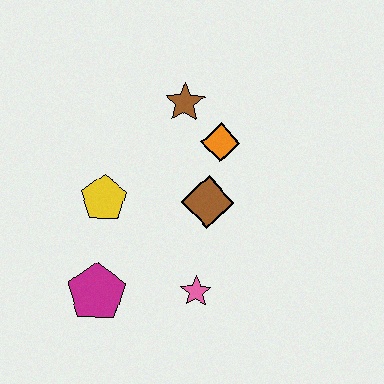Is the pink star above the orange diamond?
No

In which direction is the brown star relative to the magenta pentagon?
The brown star is above the magenta pentagon.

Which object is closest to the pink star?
The brown diamond is closest to the pink star.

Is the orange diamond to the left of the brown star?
No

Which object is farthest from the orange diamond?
The magenta pentagon is farthest from the orange diamond.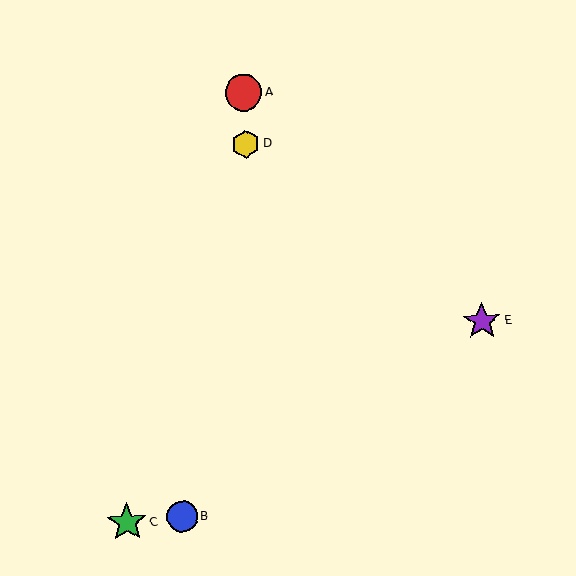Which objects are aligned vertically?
Objects A, D are aligned vertically.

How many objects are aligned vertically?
2 objects (A, D) are aligned vertically.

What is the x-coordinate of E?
Object E is at x≈482.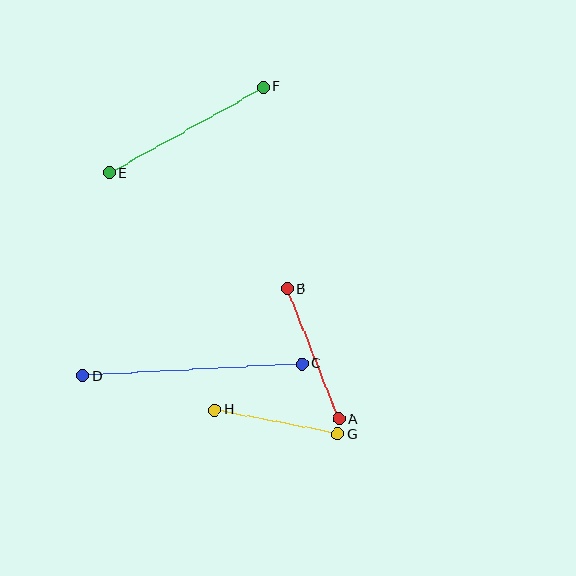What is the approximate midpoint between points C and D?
The midpoint is at approximately (192, 370) pixels.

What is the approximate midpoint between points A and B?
The midpoint is at approximately (313, 354) pixels.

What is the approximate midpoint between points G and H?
The midpoint is at approximately (276, 422) pixels.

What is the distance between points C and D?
The distance is approximately 219 pixels.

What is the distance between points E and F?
The distance is approximately 176 pixels.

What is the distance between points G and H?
The distance is approximately 125 pixels.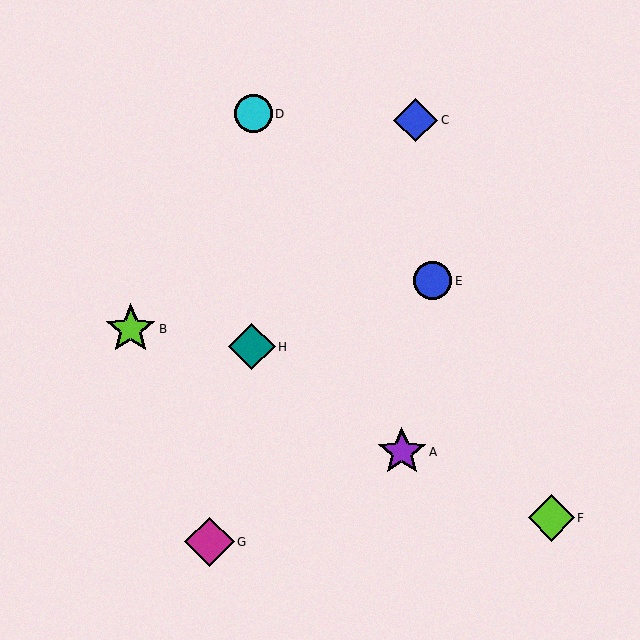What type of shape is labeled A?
Shape A is a purple star.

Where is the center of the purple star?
The center of the purple star is at (402, 452).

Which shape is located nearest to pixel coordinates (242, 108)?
The cyan circle (labeled D) at (253, 114) is nearest to that location.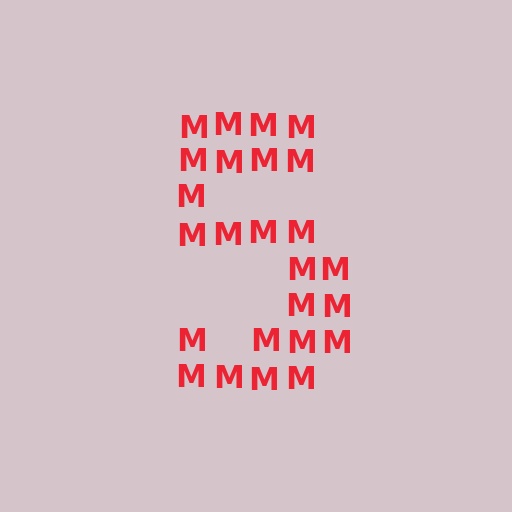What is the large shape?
The large shape is the digit 5.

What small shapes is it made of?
It is made of small letter M's.